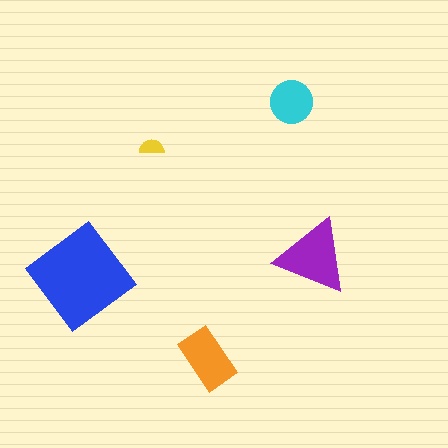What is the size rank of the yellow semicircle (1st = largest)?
5th.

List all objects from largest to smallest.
The blue diamond, the purple triangle, the orange rectangle, the cyan circle, the yellow semicircle.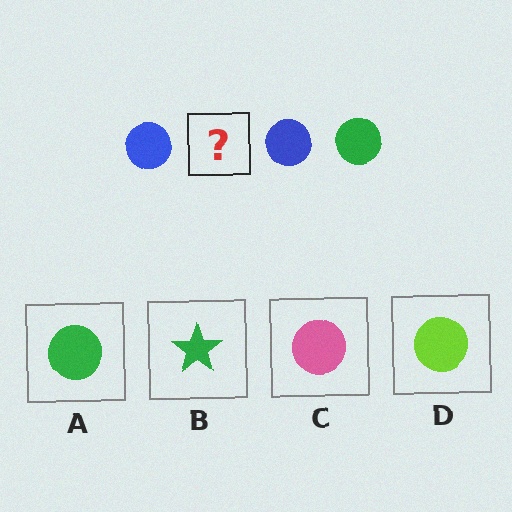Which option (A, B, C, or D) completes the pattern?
A.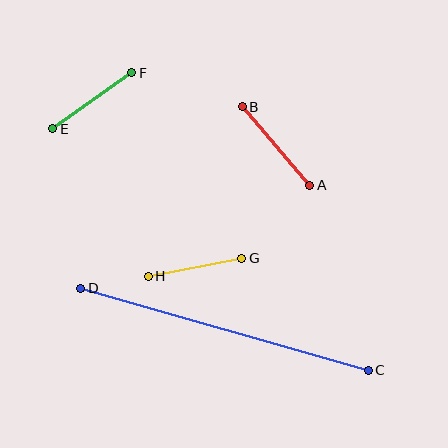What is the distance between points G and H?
The distance is approximately 95 pixels.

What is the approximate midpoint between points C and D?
The midpoint is at approximately (224, 329) pixels.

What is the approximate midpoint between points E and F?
The midpoint is at approximately (92, 101) pixels.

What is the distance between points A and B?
The distance is approximately 104 pixels.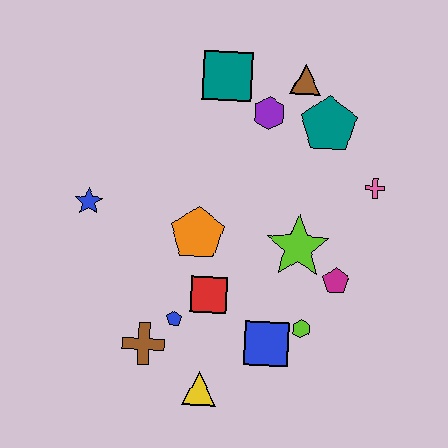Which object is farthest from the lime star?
The blue star is farthest from the lime star.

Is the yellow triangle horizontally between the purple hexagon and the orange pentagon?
Yes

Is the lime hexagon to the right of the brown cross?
Yes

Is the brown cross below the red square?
Yes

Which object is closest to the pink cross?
The teal pentagon is closest to the pink cross.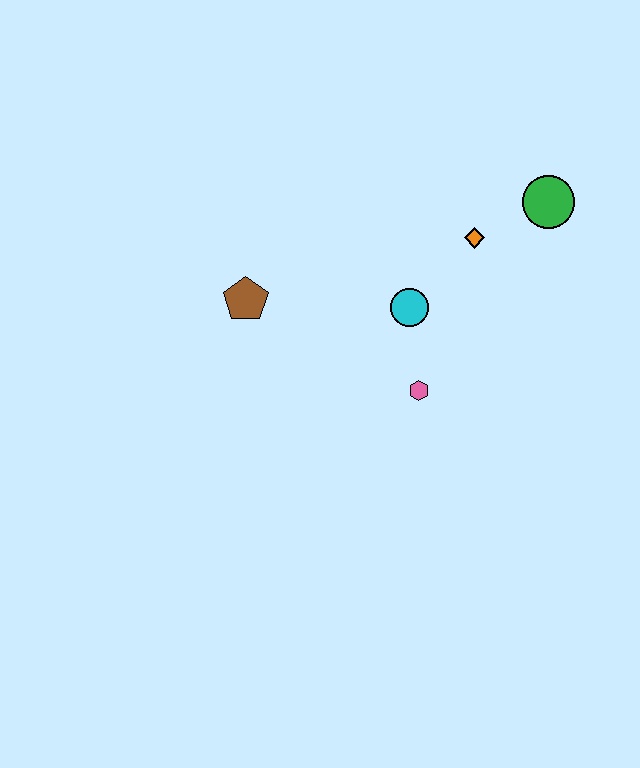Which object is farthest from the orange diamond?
The brown pentagon is farthest from the orange diamond.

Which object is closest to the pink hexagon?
The cyan circle is closest to the pink hexagon.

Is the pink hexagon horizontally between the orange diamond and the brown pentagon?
Yes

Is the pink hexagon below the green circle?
Yes